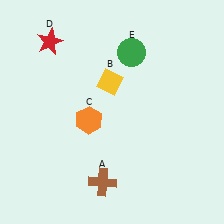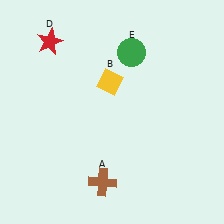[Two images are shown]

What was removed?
The orange hexagon (C) was removed in Image 2.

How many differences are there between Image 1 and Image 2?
There is 1 difference between the two images.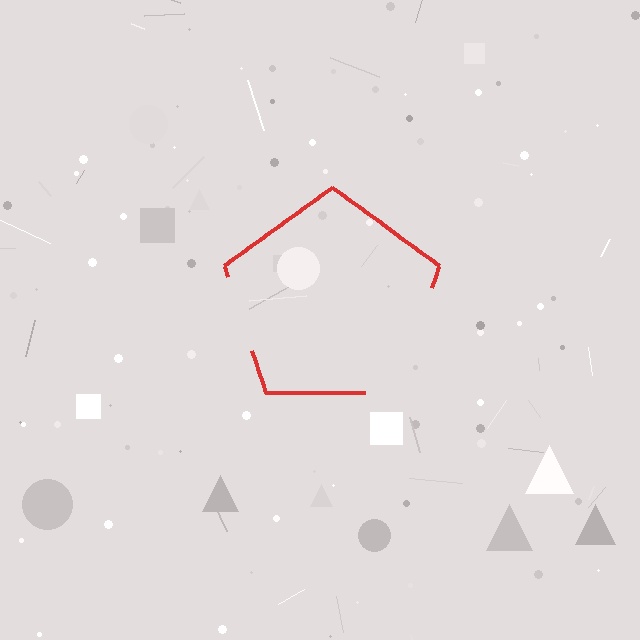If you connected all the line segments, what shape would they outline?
They would outline a pentagon.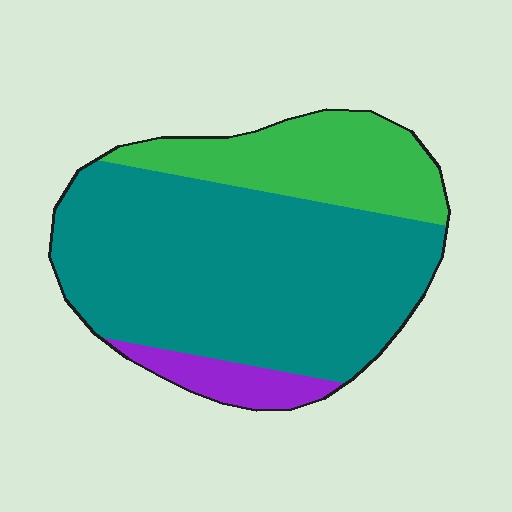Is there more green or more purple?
Green.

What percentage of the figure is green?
Green covers roughly 25% of the figure.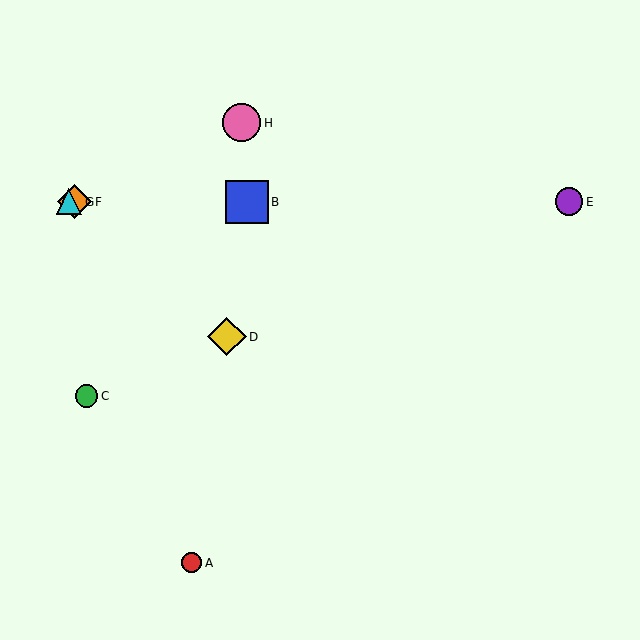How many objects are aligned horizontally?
4 objects (B, E, F, G) are aligned horizontally.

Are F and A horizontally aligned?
No, F is at y≈202 and A is at y≈563.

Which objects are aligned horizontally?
Objects B, E, F, G are aligned horizontally.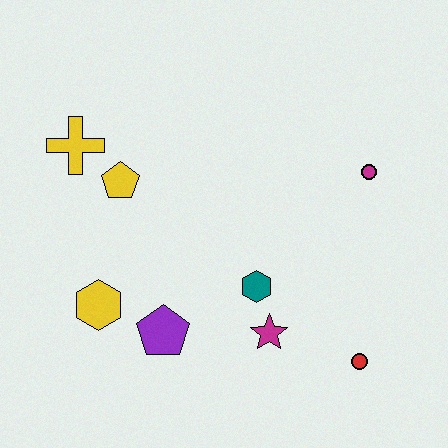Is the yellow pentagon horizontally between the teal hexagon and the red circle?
No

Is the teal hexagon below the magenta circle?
Yes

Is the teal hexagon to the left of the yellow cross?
No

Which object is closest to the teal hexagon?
The magenta star is closest to the teal hexagon.